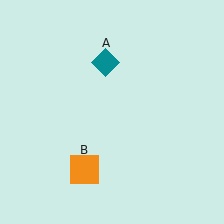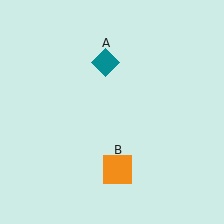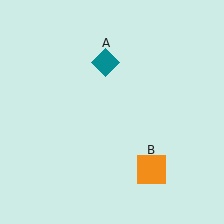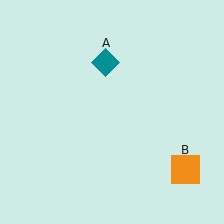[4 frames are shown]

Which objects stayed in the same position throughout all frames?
Teal diamond (object A) remained stationary.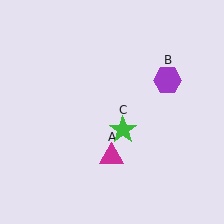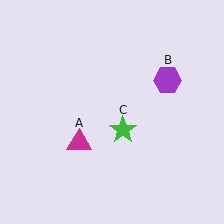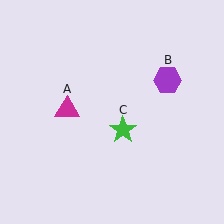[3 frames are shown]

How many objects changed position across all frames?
1 object changed position: magenta triangle (object A).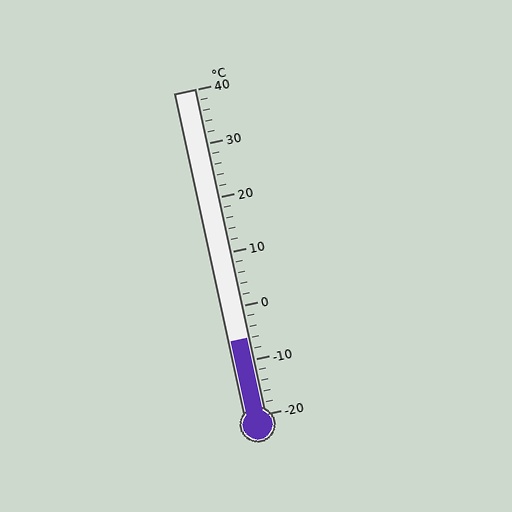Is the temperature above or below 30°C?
The temperature is below 30°C.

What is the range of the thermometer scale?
The thermometer scale ranges from -20°C to 40°C.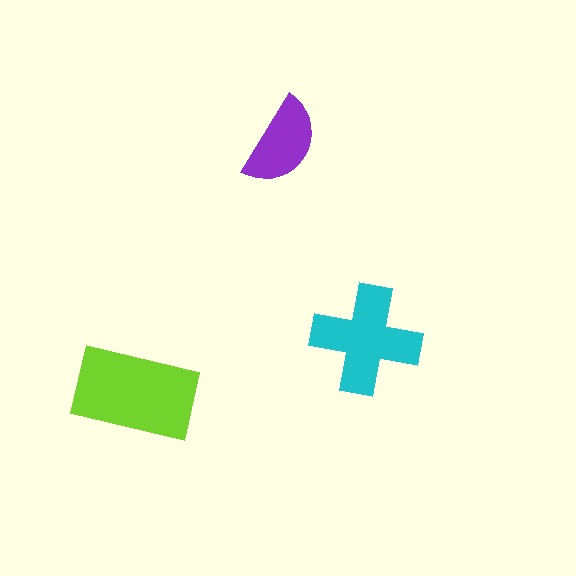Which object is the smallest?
The purple semicircle.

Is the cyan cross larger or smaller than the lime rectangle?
Smaller.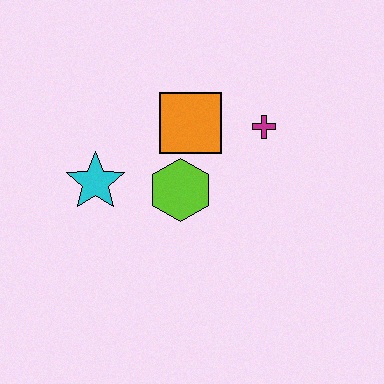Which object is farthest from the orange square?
The cyan star is farthest from the orange square.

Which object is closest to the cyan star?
The lime hexagon is closest to the cyan star.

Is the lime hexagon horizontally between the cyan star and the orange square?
Yes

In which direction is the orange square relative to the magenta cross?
The orange square is to the left of the magenta cross.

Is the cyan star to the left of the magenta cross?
Yes